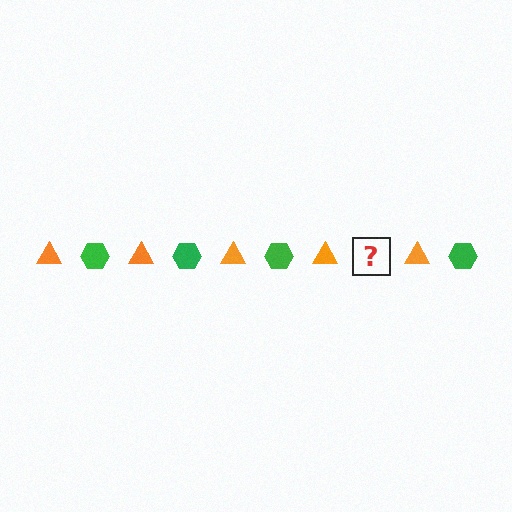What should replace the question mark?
The question mark should be replaced with a green hexagon.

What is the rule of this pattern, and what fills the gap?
The rule is that the pattern alternates between orange triangle and green hexagon. The gap should be filled with a green hexagon.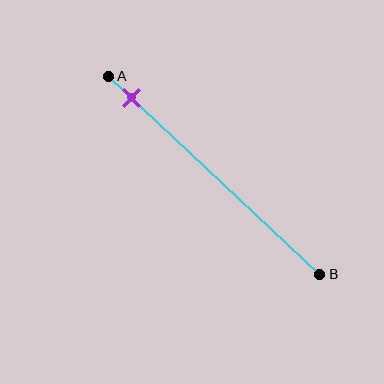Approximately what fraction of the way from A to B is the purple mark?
The purple mark is approximately 10% of the way from A to B.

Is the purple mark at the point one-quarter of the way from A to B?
No, the mark is at about 10% from A, not at the 25% one-quarter point.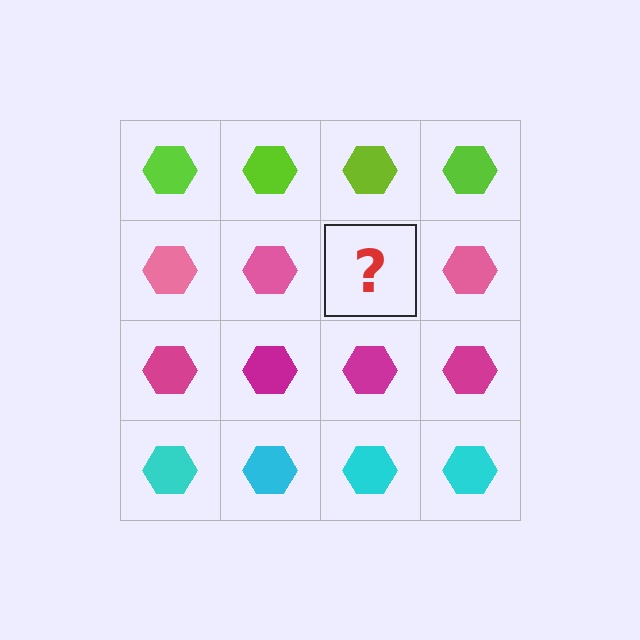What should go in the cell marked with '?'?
The missing cell should contain a pink hexagon.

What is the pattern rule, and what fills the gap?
The rule is that each row has a consistent color. The gap should be filled with a pink hexagon.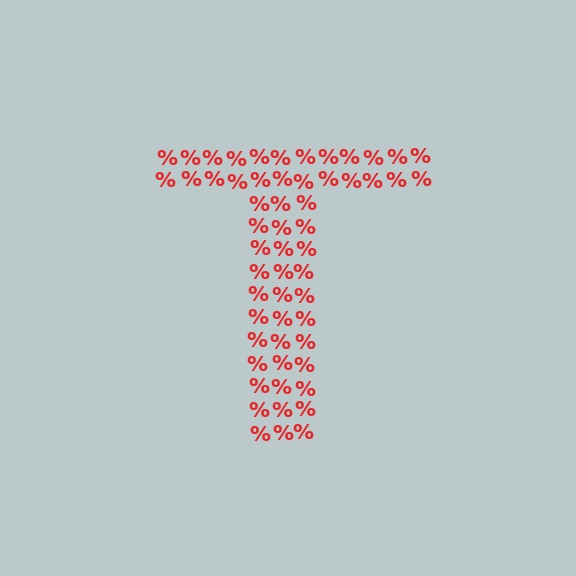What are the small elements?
The small elements are percent signs.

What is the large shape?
The large shape is the letter T.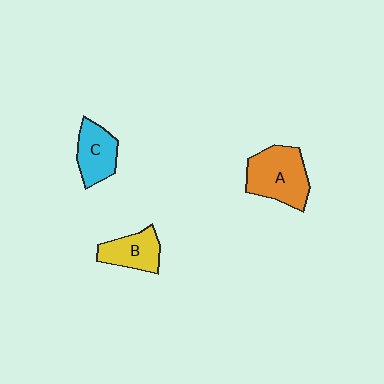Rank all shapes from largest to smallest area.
From largest to smallest: A (orange), C (cyan), B (yellow).